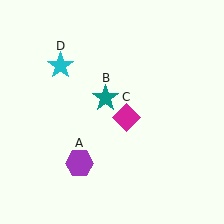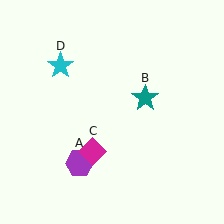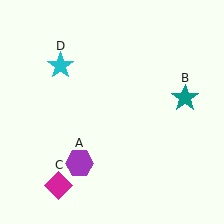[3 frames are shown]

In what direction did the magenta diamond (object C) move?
The magenta diamond (object C) moved down and to the left.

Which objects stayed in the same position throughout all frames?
Purple hexagon (object A) and cyan star (object D) remained stationary.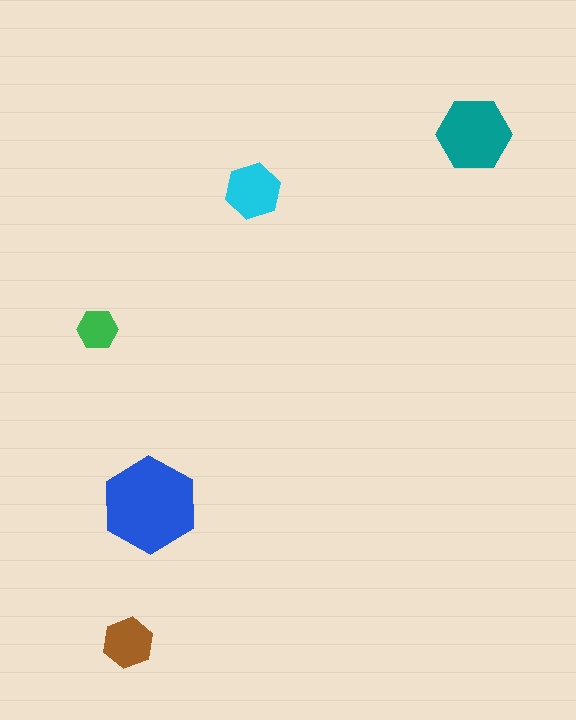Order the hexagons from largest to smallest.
the blue one, the teal one, the cyan one, the brown one, the green one.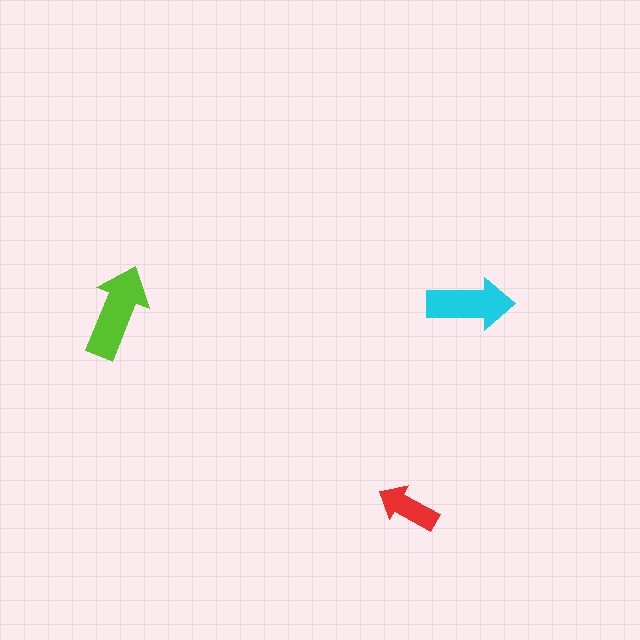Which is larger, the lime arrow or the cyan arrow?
The lime one.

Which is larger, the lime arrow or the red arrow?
The lime one.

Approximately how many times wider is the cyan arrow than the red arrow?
About 1.5 times wider.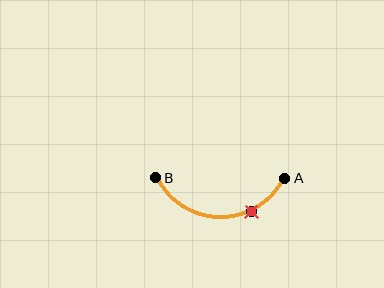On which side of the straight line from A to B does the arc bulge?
The arc bulges below the straight line connecting A and B.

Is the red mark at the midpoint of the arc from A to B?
No. The red mark lies on the arc but is closer to endpoint A. The arc midpoint would be at the point on the curve equidistant along the arc from both A and B.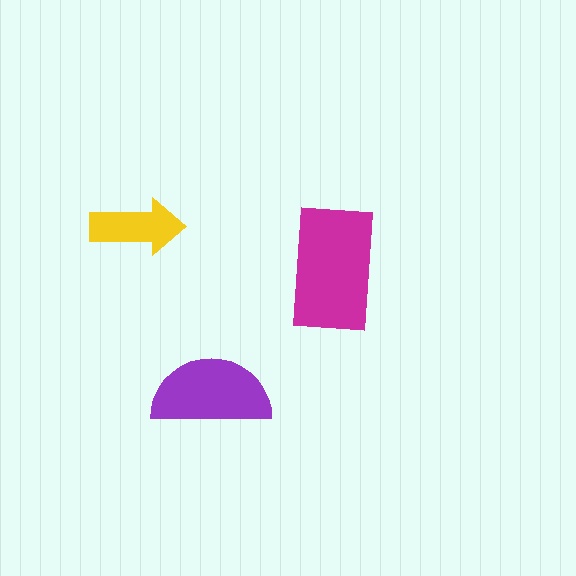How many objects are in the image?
There are 3 objects in the image.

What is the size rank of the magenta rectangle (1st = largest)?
1st.